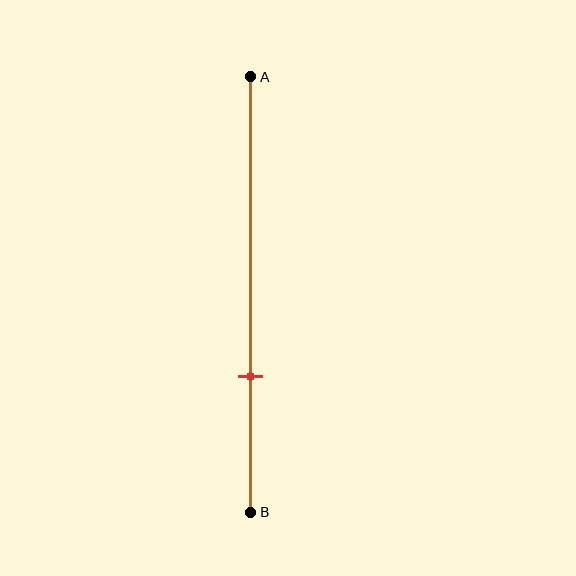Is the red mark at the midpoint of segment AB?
No, the mark is at about 70% from A, not at the 50% midpoint.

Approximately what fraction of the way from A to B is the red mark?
The red mark is approximately 70% of the way from A to B.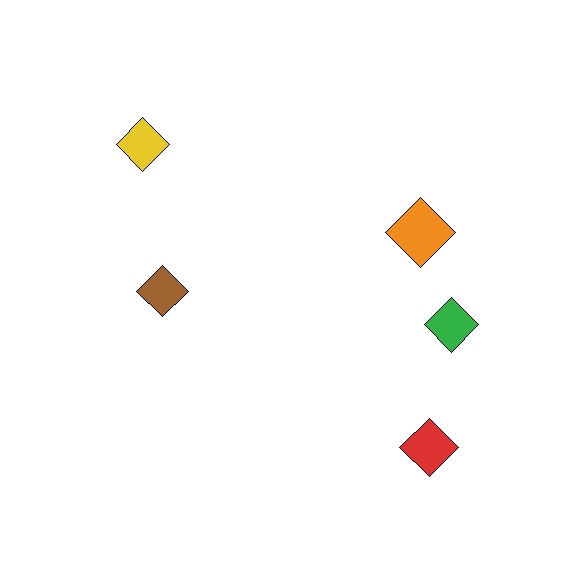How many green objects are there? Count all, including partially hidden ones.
There is 1 green object.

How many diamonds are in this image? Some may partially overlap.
There are 5 diamonds.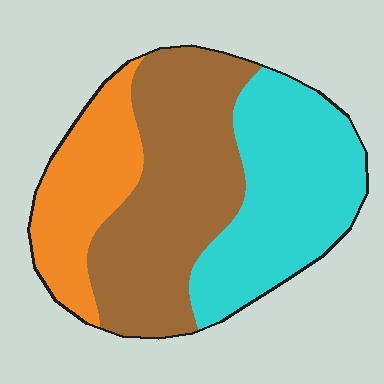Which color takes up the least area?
Orange, at roughly 20%.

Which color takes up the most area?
Brown, at roughly 40%.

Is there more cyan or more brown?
Brown.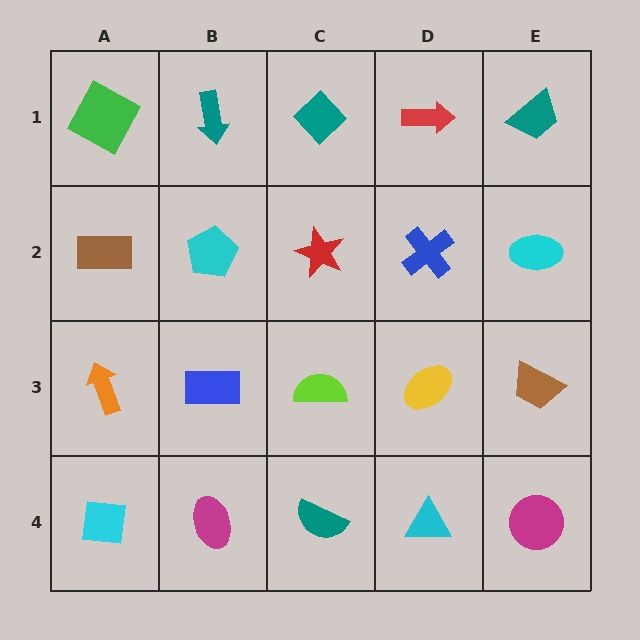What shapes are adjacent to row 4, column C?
A lime semicircle (row 3, column C), a magenta ellipse (row 4, column B), a cyan triangle (row 4, column D).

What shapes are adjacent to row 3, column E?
A cyan ellipse (row 2, column E), a magenta circle (row 4, column E), a yellow ellipse (row 3, column D).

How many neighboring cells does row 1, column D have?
3.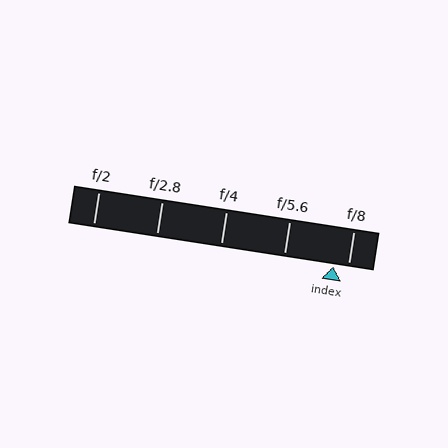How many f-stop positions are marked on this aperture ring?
There are 5 f-stop positions marked.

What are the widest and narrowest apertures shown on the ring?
The widest aperture shown is f/2 and the narrowest is f/8.